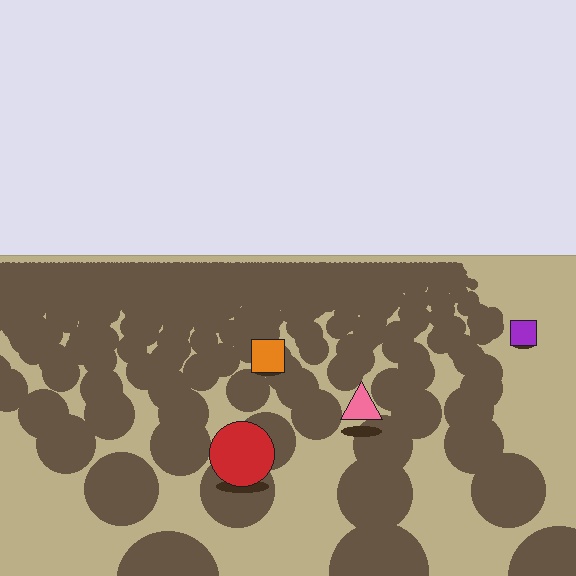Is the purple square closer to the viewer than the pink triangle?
No. The pink triangle is closer — you can tell from the texture gradient: the ground texture is coarser near it.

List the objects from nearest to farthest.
From nearest to farthest: the red circle, the pink triangle, the orange square, the purple square.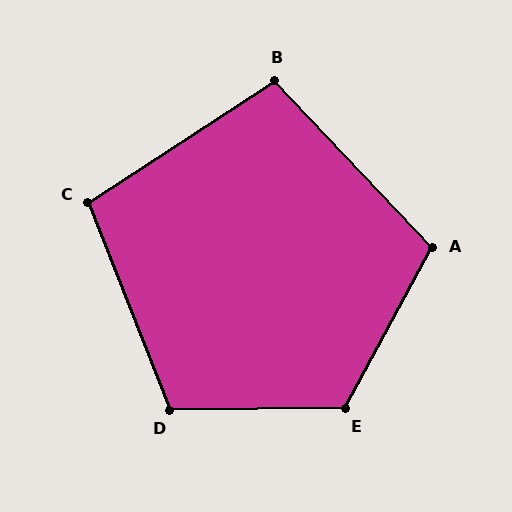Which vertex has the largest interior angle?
E, at approximately 119 degrees.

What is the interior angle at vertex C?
Approximately 102 degrees (obtuse).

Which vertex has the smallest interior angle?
B, at approximately 100 degrees.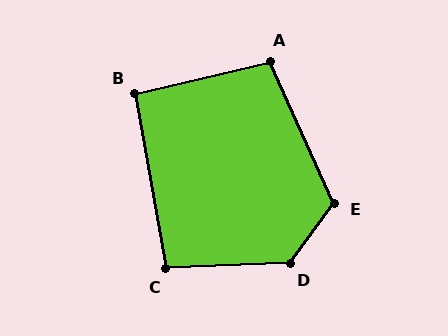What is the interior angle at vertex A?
Approximately 101 degrees (obtuse).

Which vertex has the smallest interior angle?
B, at approximately 93 degrees.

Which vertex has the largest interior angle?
D, at approximately 129 degrees.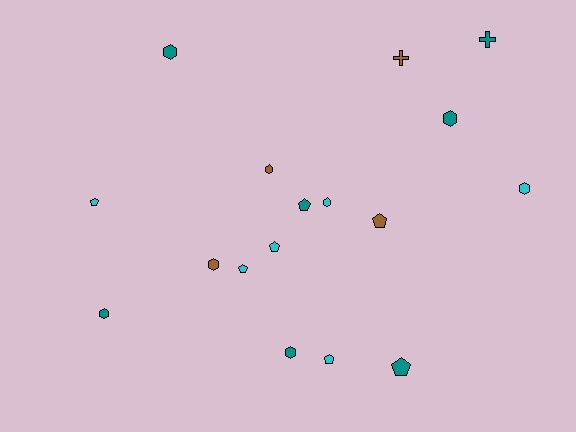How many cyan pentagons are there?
There are 4 cyan pentagons.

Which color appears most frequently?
Teal, with 7 objects.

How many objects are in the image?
There are 17 objects.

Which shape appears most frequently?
Hexagon, with 8 objects.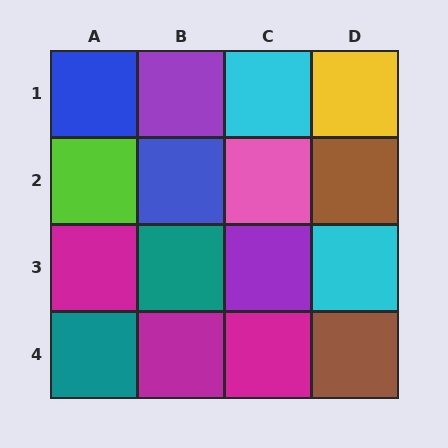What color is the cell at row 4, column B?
Magenta.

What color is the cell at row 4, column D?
Brown.